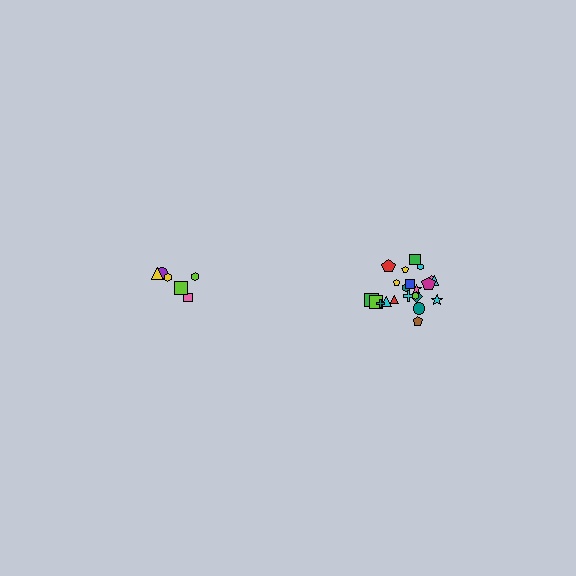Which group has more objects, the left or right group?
The right group.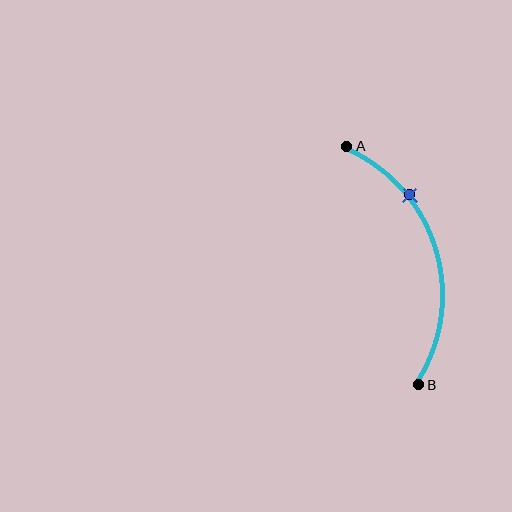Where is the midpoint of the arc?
The arc midpoint is the point on the curve farthest from the straight line joining A and B. It sits to the right of that line.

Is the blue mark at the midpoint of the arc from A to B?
No. The blue mark lies on the arc but is closer to endpoint A. The arc midpoint would be at the point on the curve equidistant along the arc from both A and B.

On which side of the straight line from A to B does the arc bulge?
The arc bulges to the right of the straight line connecting A and B.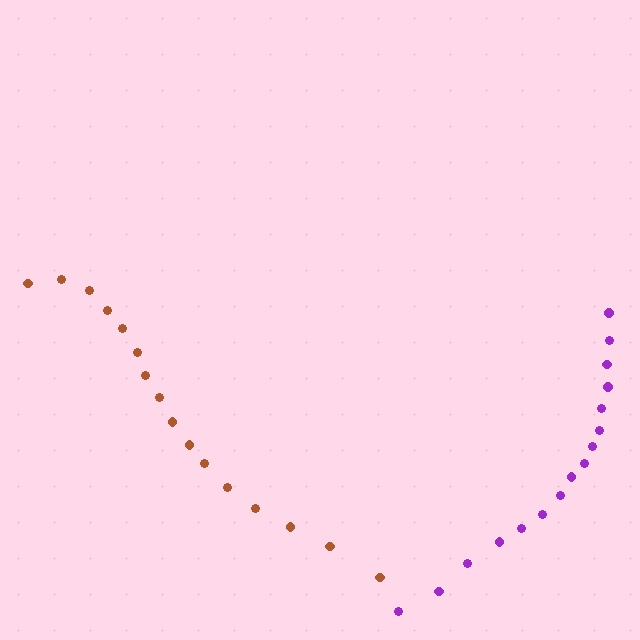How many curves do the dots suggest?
There are 2 distinct paths.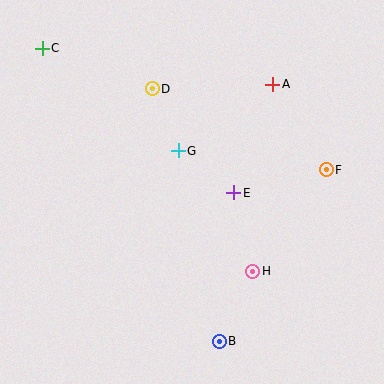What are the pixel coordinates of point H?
Point H is at (253, 271).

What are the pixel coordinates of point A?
Point A is at (273, 84).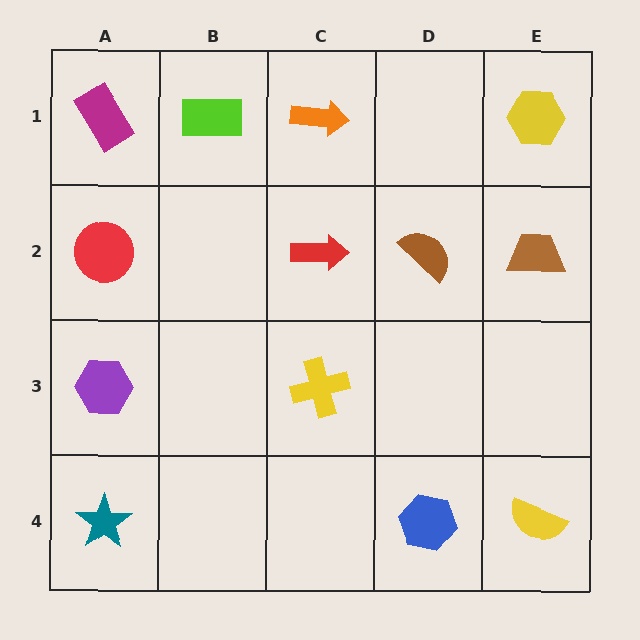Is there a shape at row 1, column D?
No, that cell is empty.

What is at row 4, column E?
A yellow semicircle.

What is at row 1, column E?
A yellow hexagon.